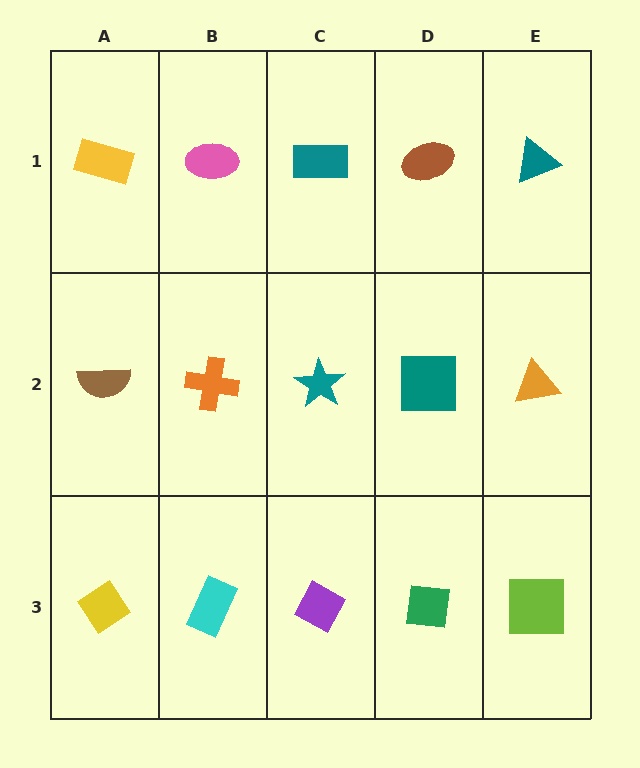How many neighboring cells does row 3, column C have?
3.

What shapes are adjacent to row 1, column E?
An orange triangle (row 2, column E), a brown ellipse (row 1, column D).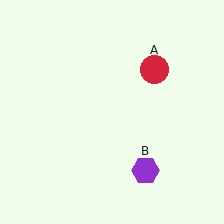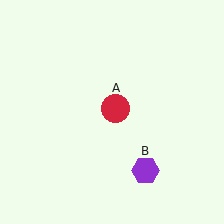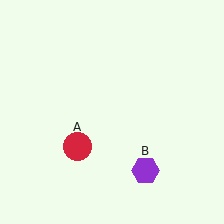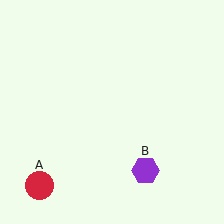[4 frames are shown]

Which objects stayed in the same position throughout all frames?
Purple hexagon (object B) remained stationary.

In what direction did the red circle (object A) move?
The red circle (object A) moved down and to the left.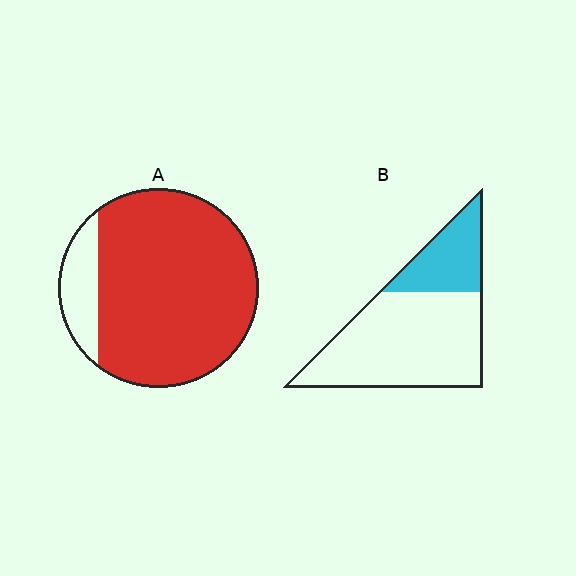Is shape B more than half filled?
No.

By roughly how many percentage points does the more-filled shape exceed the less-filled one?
By roughly 60 percentage points (A over B).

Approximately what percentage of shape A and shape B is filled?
A is approximately 85% and B is approximately 25%.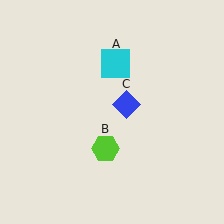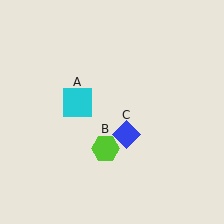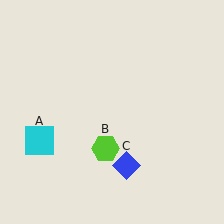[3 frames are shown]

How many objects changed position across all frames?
2 objects changed position: cyan square (object A), blue diamond (object C).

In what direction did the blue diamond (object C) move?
The blue diamond (object C) moved down.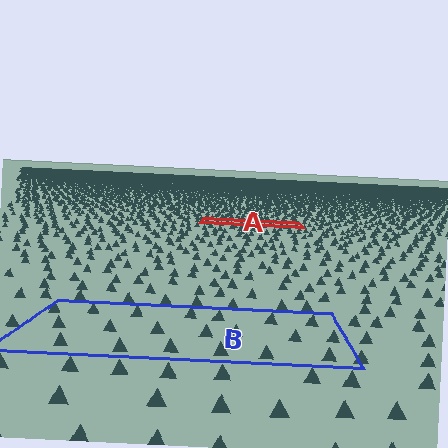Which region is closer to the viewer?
Region B is closer. The texture elements there are larger and more spread out.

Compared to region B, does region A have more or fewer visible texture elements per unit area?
Region A has more texture elements per unit area — they are packed more densely because it is farther away.